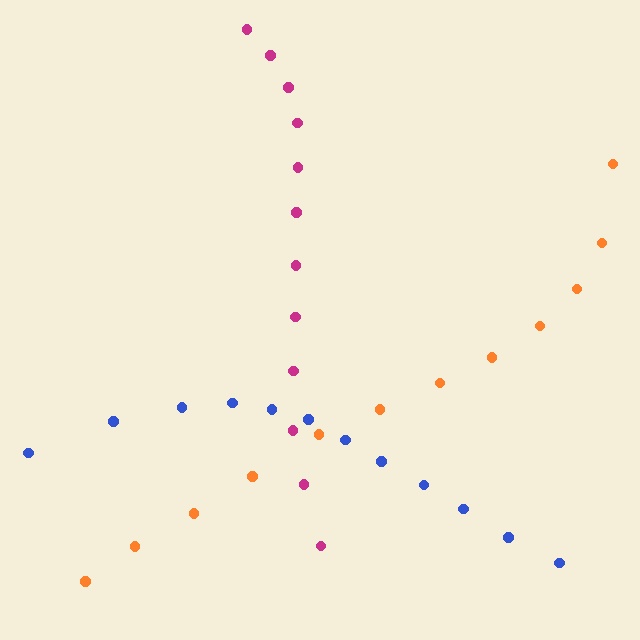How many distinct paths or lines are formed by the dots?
There are 3 distinct paths.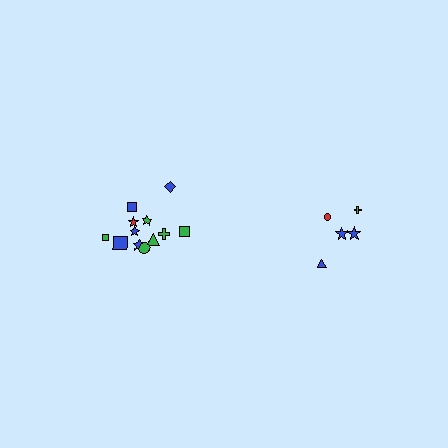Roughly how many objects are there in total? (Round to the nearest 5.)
Roughly 15 objects in total.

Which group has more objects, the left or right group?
The left group.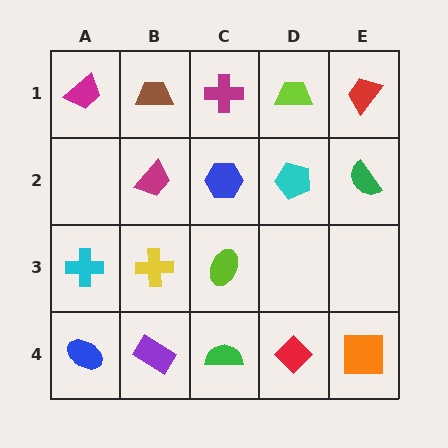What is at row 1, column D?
A lime trapezoid.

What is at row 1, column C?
A magenta cross.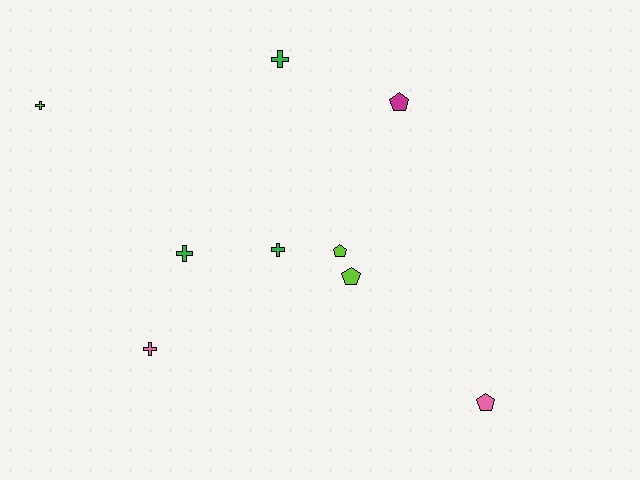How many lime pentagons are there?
There are 2 lime pentagons.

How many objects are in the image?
There are 9 objects.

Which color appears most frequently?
Green, with 3 objects.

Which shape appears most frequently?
Cross, with 5 objects.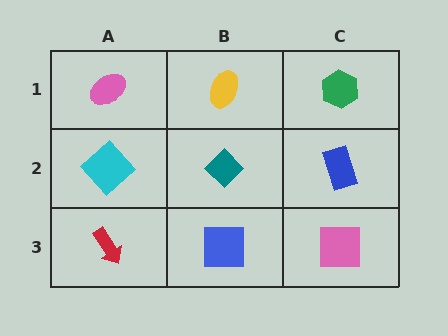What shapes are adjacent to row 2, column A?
A pink ellipse (row 1, column A), a red arrow (row 3, column A), a teal diamond (row 2, column B).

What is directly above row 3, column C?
A blue rectangle.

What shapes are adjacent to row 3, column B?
A teal diamond (row 2, column B), a red arrow (row 3, column A), a pink square (row 3, column C).